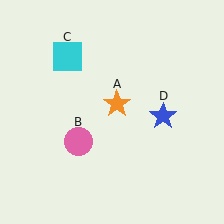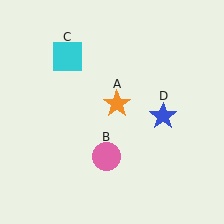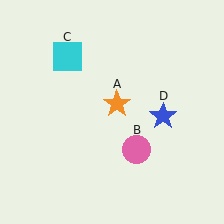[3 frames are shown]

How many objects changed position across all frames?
1 object changed position: pink circle (object B).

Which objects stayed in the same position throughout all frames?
Orange star (object A) and cyan square (object C) and blue star (object D) remained stationary.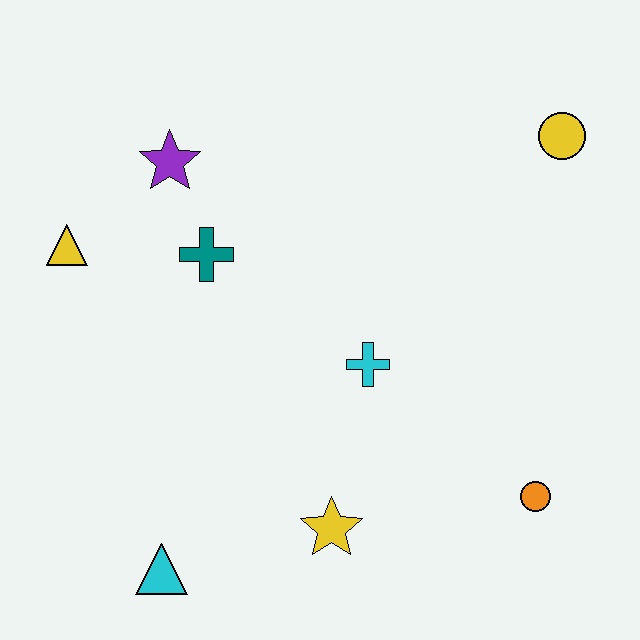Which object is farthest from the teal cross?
The orange circle is farthest from the teal cross.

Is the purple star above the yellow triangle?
Yes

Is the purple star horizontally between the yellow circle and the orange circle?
No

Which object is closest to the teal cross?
The purple star is closest to the teal cross.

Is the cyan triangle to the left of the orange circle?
Yes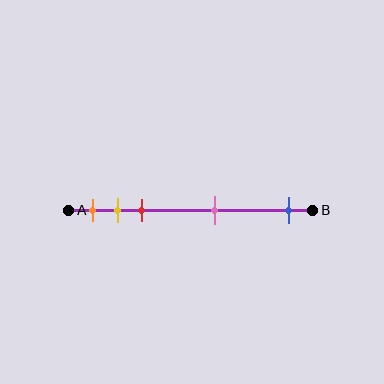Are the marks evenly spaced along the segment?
No, the marks are not evenly spaced.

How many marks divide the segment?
There are 5 marks dividing the segment.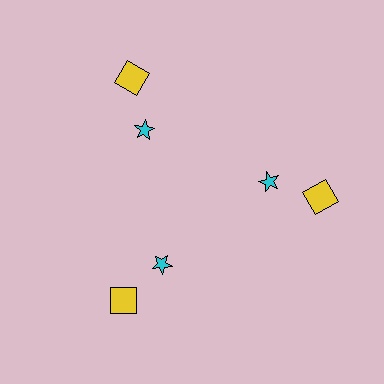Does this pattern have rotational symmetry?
Yes, this pattern has 3-fold rotational symmetry. It looks the same after rotating 120 degrees around the center.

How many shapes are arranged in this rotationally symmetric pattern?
There are 6 shapes, arranged in 3 groups of 2.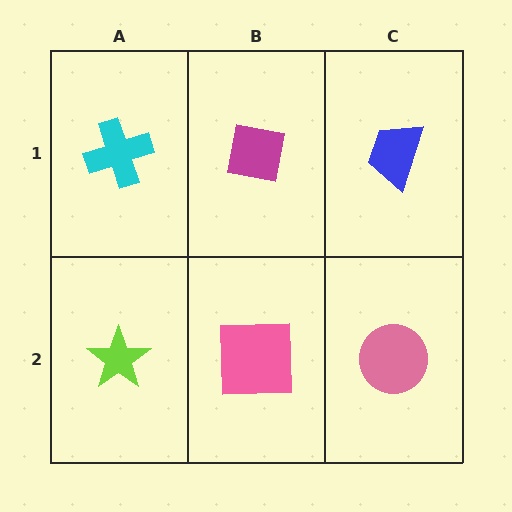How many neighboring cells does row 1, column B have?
3.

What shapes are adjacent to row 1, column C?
A pink circle (row 2, column C), a magenta square (row 1, column B).